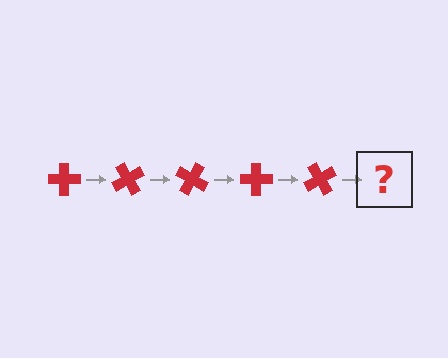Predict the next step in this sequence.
The next step is a red cross rotated 300 degrees.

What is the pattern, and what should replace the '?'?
The pattern is that the cross rotates 60 degrees each step. The '?' should be a red cross rotated 300 degrees.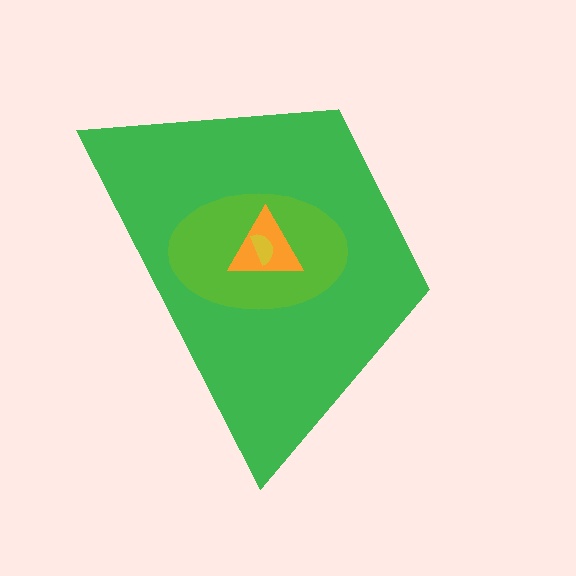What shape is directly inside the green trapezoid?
The lime ellipse.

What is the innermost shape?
The yellow semicircle.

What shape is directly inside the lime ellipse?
The orange triangle.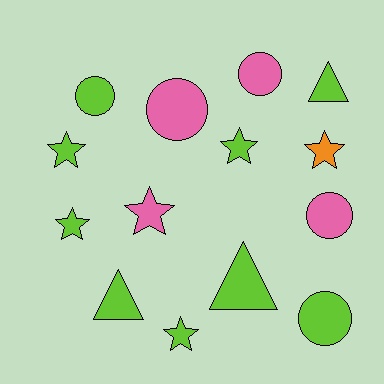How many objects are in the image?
There are 14 objects.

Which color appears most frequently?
Lime, with 9 objects.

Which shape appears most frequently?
Star, with 6 objects.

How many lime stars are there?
There are 4 lime stars.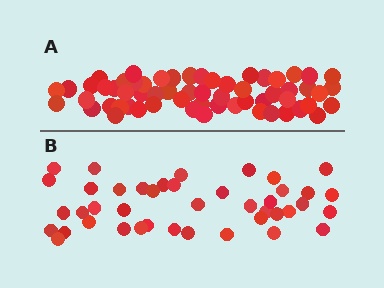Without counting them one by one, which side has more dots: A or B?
Region A (the top region) has more dots.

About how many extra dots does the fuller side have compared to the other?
Region A has approximately 20 more dots than region B.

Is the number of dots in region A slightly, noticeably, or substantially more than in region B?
Region A has noticeably more, but not dramatically so. The ratio is roughly 1.4 to 1.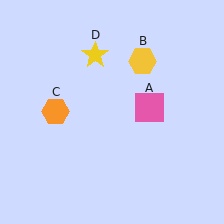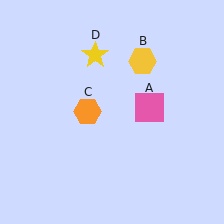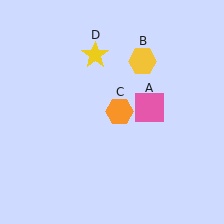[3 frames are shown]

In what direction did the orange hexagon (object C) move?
The orange hexagon (object C) moved right.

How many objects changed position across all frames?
1 object changed position: orange hexagon (object C).